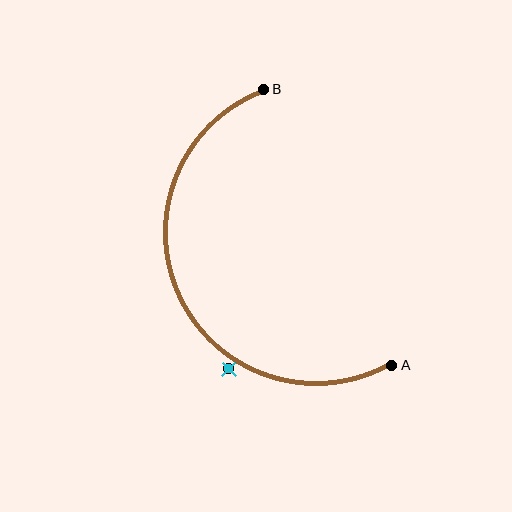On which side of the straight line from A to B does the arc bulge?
The arc bulges to the left of the straight line connecting A and B.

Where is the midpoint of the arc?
The arc midpoint is the point on the curve farthest from the straight line joining A and B. It sits to the left of that line.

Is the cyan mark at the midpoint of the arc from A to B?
No — the cyan mark does not lie on the arc at all. It sits slightly outside the curve.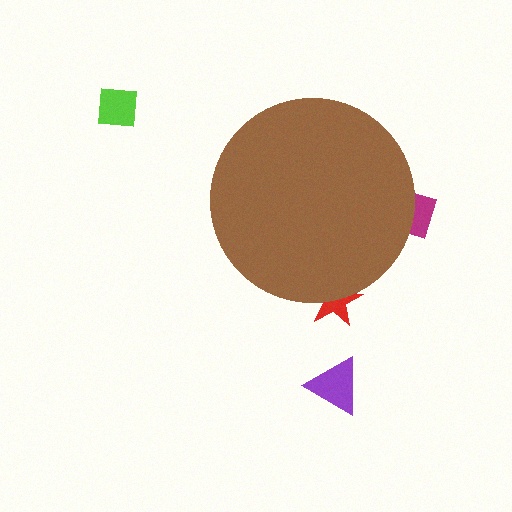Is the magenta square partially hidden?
Yes, the magenta square is partially hidden behind the brown circle.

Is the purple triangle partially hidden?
No, the purple triangle is fully visible.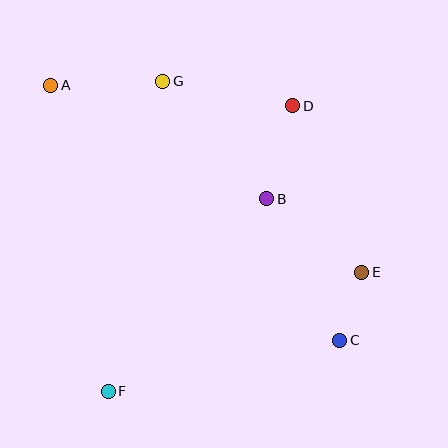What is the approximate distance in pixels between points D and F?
The distance between D and F is approximately 340 pixels.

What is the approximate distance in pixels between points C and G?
The distance between C and G is approximately 314 pixels.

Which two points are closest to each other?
Points C and E are closest to each other.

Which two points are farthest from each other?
Points A and C are farthest from each other.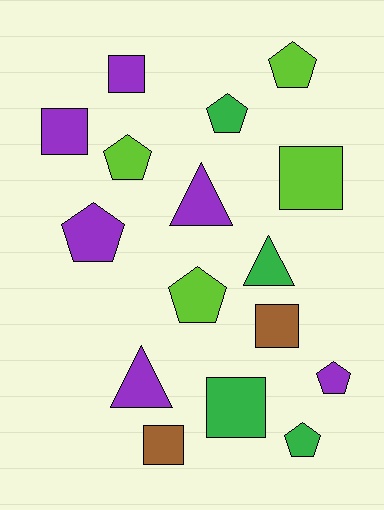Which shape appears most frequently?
Pentagon, with 7 objects.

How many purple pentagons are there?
There are 2 purple pentagons.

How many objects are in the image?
There are 16 objects.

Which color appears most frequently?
Purple, with 6 objects.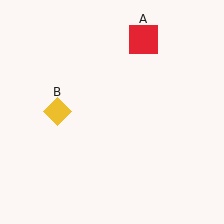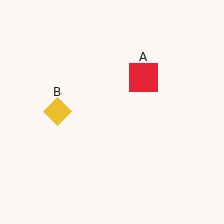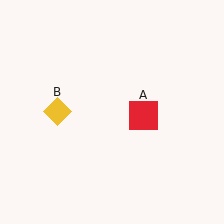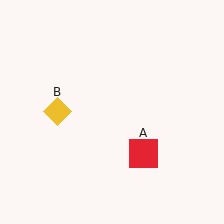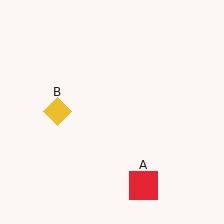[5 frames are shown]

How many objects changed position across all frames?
1 object changed position: red square (object A).